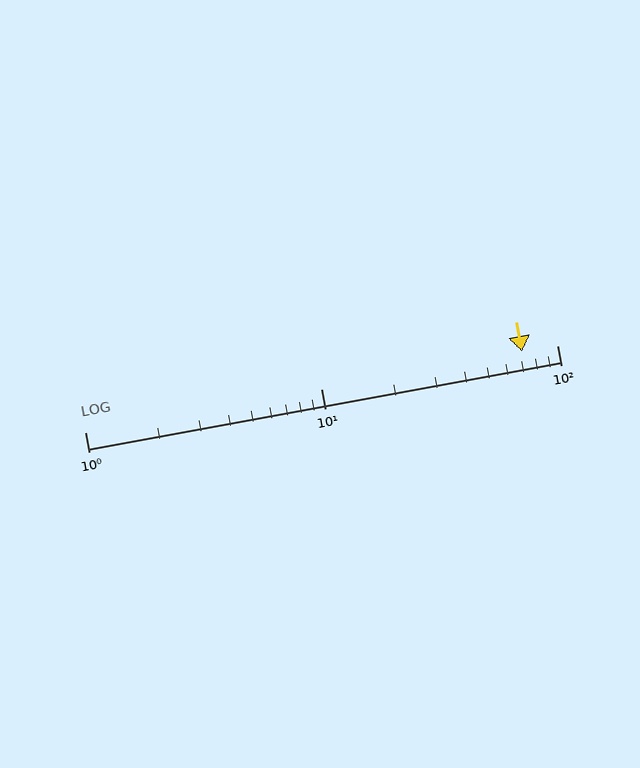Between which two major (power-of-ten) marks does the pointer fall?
The pointer is between 10 and 100.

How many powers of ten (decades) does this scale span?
The scale spans 2 decades, from 1 to 100.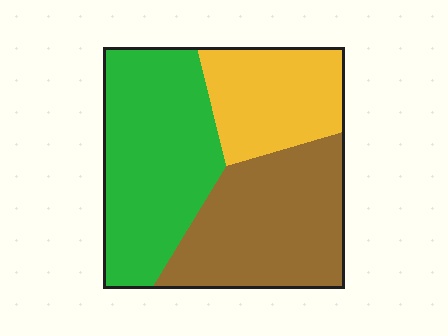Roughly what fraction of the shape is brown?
Brown covers 36% of the shape.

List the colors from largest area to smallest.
From largest to smallest: green, brown, yellow.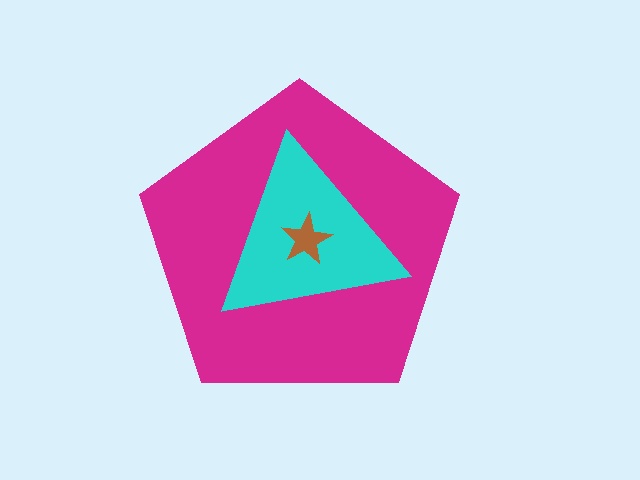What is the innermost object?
The brown star.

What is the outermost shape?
The magenta pentagon.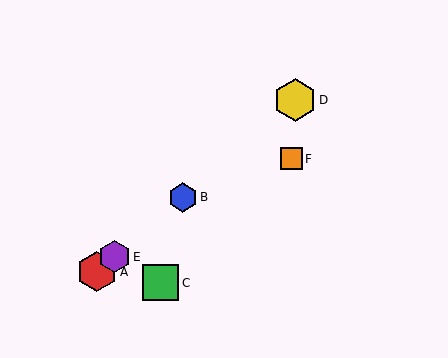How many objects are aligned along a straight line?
4 objects (A, B, D, E) are aligned along a straight line.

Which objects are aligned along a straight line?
Objects A, B, D, E are aligned along a straight line.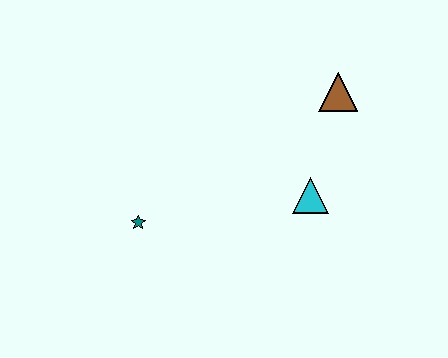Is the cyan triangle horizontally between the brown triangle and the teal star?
Yes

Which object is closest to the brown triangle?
The cyan triangle is closest to the brown triangle.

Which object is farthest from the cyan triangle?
The teal star is farthest from the cyan triangle.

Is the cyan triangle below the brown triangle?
Yes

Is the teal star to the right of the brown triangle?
No